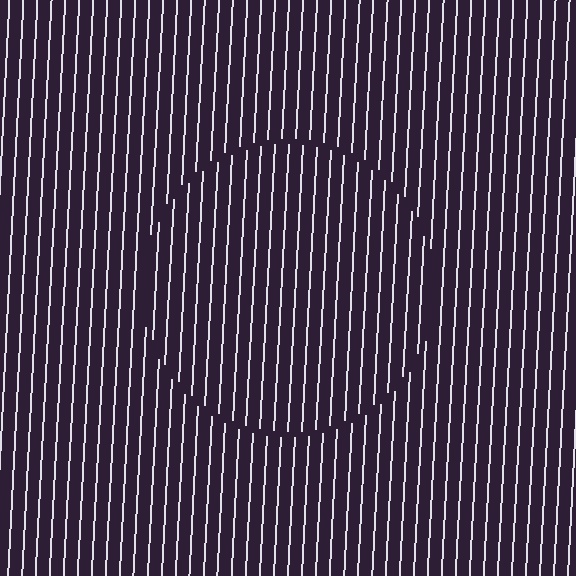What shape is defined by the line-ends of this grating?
An illusory circle. The interior of the shape contains the same grating, shifted by half a period — the contour is defined by the phase discontinuity where line-ends from the inner and outer gratings abut.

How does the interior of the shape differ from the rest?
The interior of the shape contains the same grating, shifted by half a period — the contour is defined by the phase discontinuity where line-ends from the inner and outer gratings abut.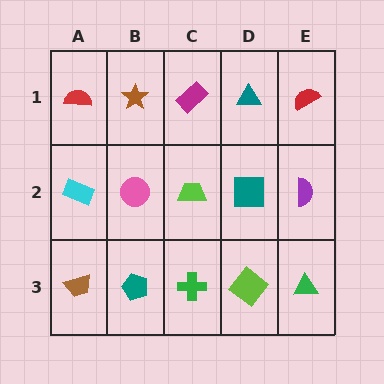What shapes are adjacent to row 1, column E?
A purple semicircle (row 2, column E), a teal triangle (row 1, column D).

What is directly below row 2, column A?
A brown trapezoid.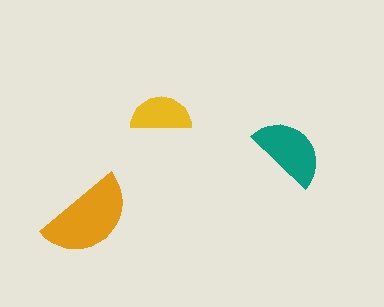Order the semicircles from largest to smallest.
the orange one, the teal one, the yellow one.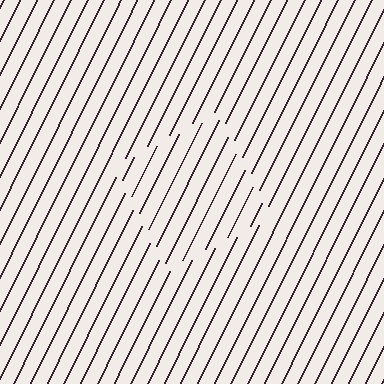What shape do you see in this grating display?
An illusory square. The interior of the shape contains the same grating, shifted by half a period — the contour is defined by the phase discontinuity where line-ends from the inner and outer gratings abut.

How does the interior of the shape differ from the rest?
The interior of the shape contains the same grating, shifted by half a period — the contour is defined by the phase discontinuity where line-ends from the inner and outer gratings abut.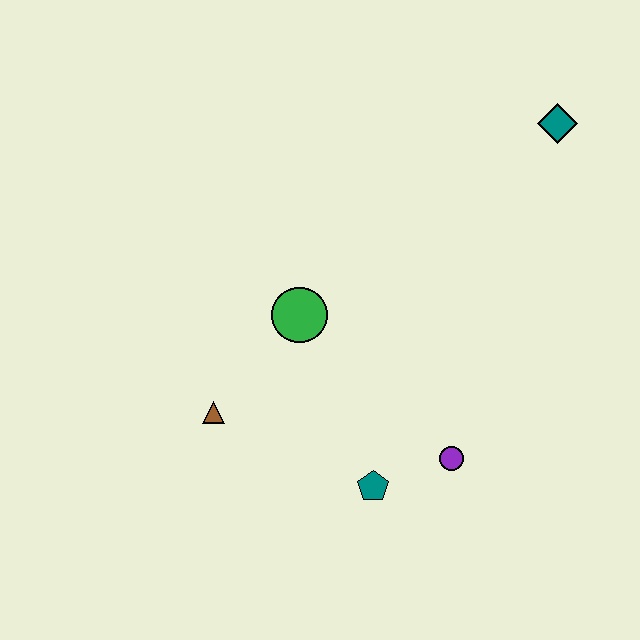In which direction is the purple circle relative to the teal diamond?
The purple circle is below the teal diamond.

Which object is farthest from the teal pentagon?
The teal diamond is farthest from the teal pentagon.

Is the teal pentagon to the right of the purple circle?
No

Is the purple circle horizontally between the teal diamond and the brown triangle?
Yes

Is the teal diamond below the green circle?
No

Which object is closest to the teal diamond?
The green circle is closest to the teal diamond.